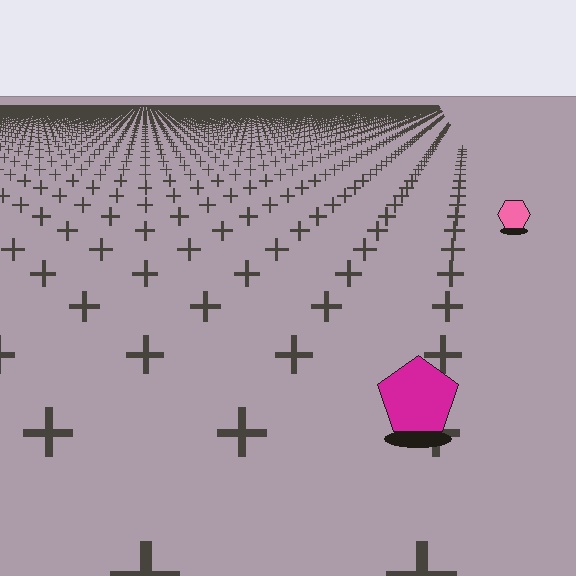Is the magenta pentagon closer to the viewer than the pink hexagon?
Yes. The magenta pentagon is closer — you can tell from the texture gradient: the ground texture is coarser near it.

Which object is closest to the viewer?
The magenta pentagon is closest. The texture marks near it are larger and more spread out.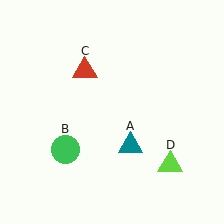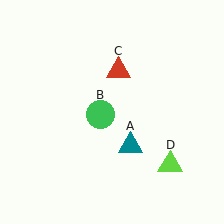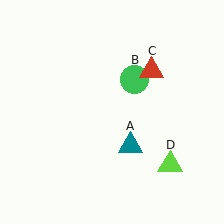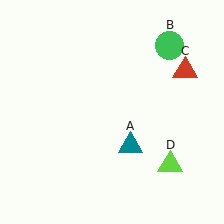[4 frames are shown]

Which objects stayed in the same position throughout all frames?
Teal triangle (object A) and lime triangle (object D) remained stationary.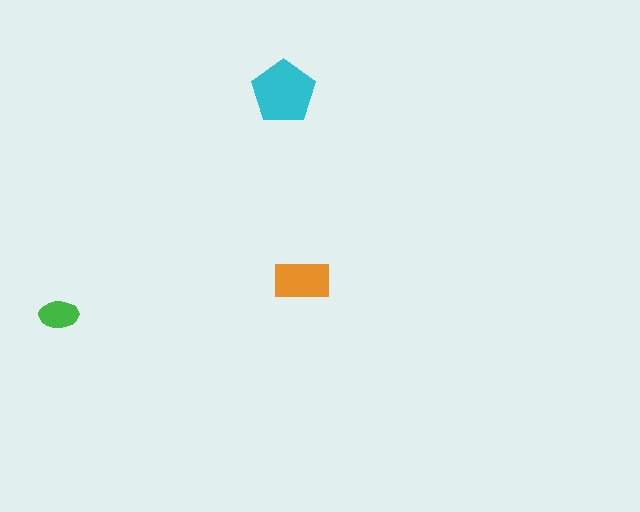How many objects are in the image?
There are 3 objects in the image.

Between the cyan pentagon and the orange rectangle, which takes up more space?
The cyan pentagon.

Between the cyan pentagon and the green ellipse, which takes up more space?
The cyan pentagon.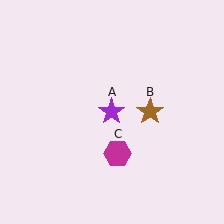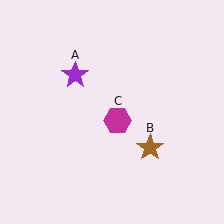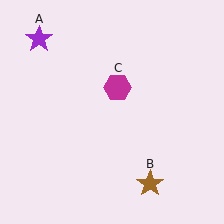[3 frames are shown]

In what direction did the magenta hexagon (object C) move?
The magenta hexagon (object C) moved up.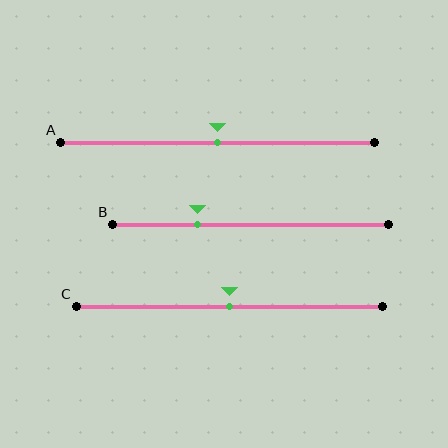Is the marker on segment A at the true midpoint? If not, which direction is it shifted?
Yes, the marker on segment A is at the true midpoint.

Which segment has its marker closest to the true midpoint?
Segment A has its marker closest to the true midpoint.